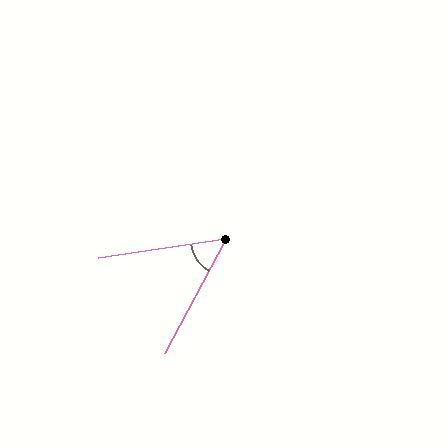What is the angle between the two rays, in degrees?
Approximately 54 degrees.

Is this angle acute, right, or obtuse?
It is acute.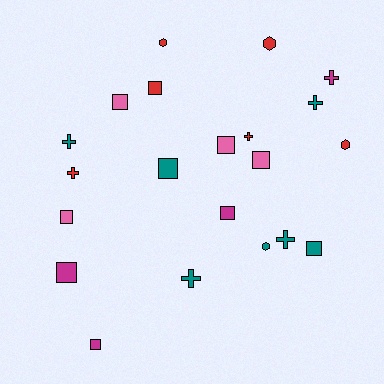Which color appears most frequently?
Teal, with 7 objects.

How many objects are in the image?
There are 21 objects.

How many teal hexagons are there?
There is 1 teal hexagon.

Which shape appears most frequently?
Square, with 10 objects.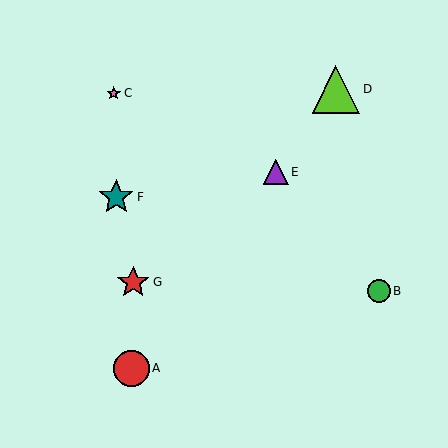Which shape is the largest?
The lime triangle (labeled D) is the largest.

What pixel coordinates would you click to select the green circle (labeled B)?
Click at (379, 291) to select the green circle B.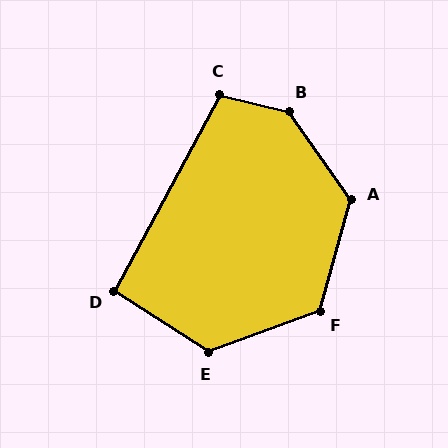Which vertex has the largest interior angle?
B, at approximately 139 degrees.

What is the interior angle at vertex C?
Approximately 104 degrees (obtuse).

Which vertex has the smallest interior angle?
D, at approximately 94 degrees.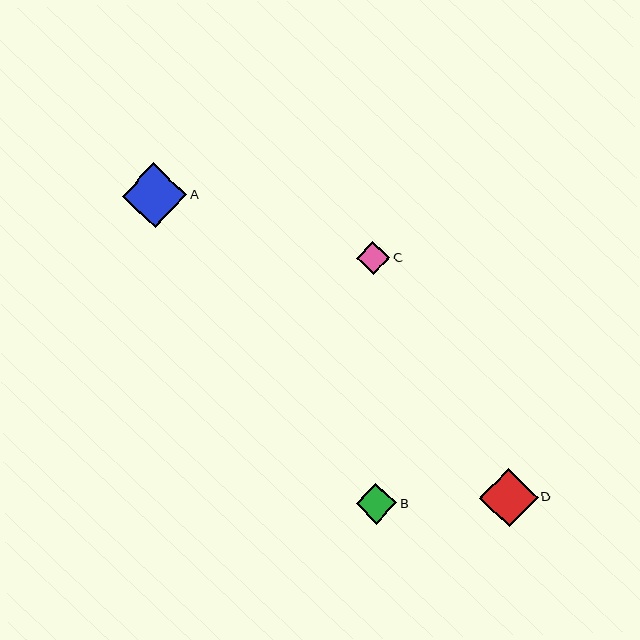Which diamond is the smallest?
Diamond C is the smallest with a size of approximately 33 pixels.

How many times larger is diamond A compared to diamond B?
Diamond A is approximately 1.6 times the size of diamond B.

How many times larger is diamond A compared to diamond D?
Diamond A is approximately 1.1 times the size of diamond D.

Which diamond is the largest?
Diamond A is the largest with a size of approximately 65 pixels.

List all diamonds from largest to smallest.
From largest to smallest: A, D, B, C.